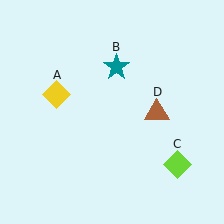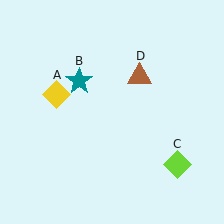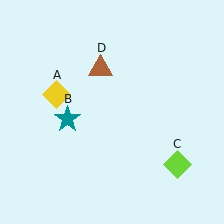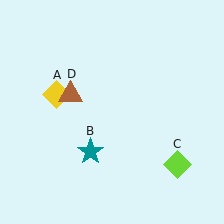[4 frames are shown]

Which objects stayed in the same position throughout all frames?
Yellow diamond (object A) and lime diamond (object C) remained stationary.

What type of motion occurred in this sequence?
The teal star (object B), brown triangle (object D) rotated counterclockwise around the center of the scene.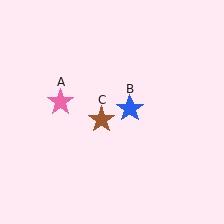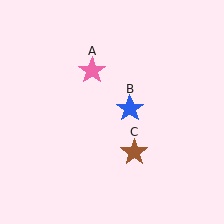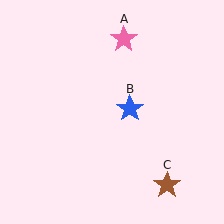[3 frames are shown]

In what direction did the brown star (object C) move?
The brown star (object C) moved down and to the right.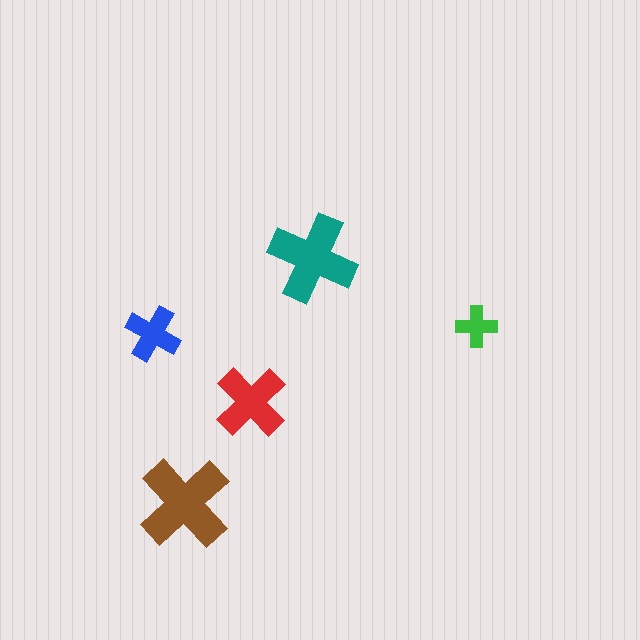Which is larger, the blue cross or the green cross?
The blue one.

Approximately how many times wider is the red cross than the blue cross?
About 1.5 times wider.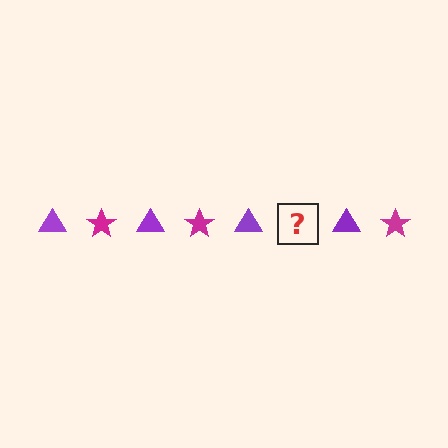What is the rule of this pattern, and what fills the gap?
The rule is that the pattern alternates between purple triangle and magenta star. The gap should be filled with a magenta star.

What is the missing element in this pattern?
The missing element is a magenta star.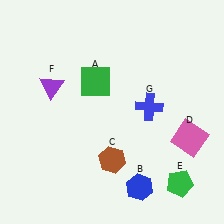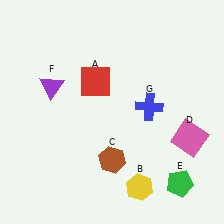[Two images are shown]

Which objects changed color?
A changed from green to red. B changed from blue to yellow.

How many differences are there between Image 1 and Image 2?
There are 2 differences between the two images.